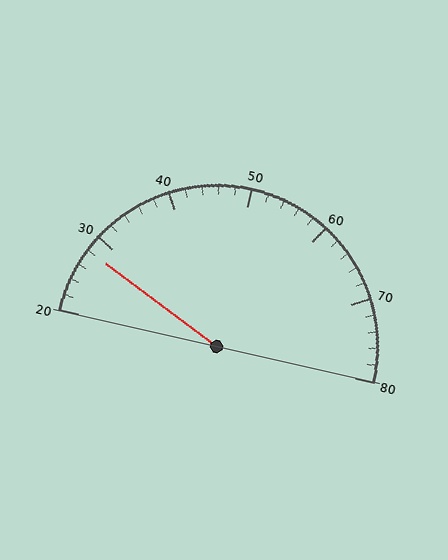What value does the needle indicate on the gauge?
The needle indicates approximately 28.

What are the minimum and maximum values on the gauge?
The gauge ranges from 20 to 80.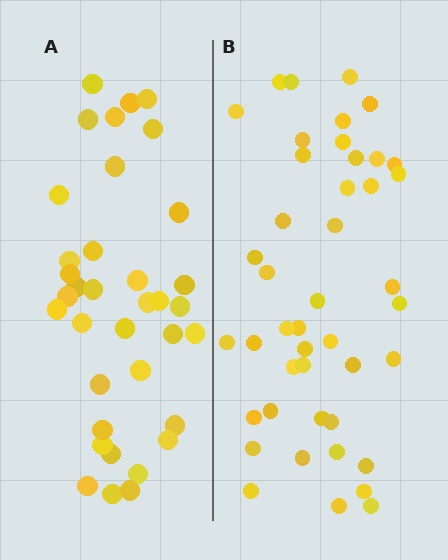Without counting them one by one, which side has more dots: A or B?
Region B (the right region) has more dots.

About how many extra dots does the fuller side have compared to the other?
Region B has roughly 8 or so more dots than region A.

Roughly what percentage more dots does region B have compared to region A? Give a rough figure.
About 20% more.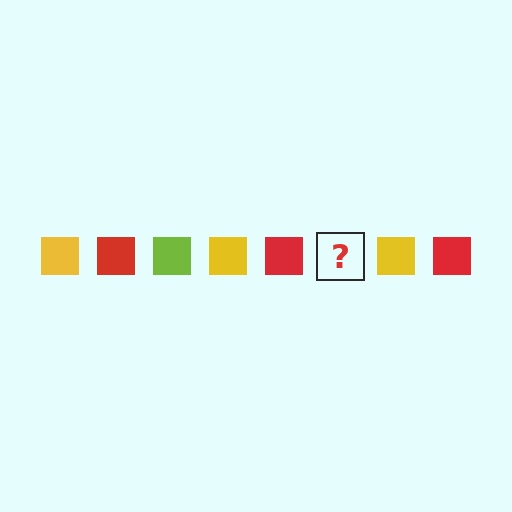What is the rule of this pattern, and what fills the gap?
The rule is that the pattern cycles through yellow, red, lime squares. The gap should be filled with a lime square.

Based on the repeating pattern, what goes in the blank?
The blank should be a lime square.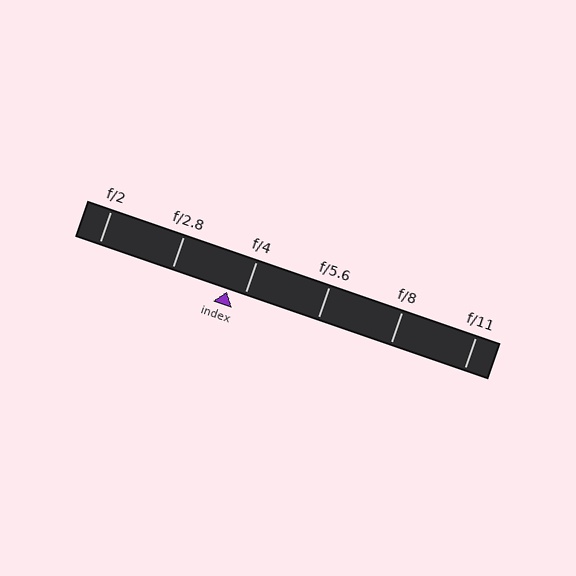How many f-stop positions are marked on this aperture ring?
There are 6 f-stop positions marked.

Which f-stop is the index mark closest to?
The index mark is closest to f/4.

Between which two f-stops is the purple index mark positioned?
The index mark is between f/2.8 and f/4.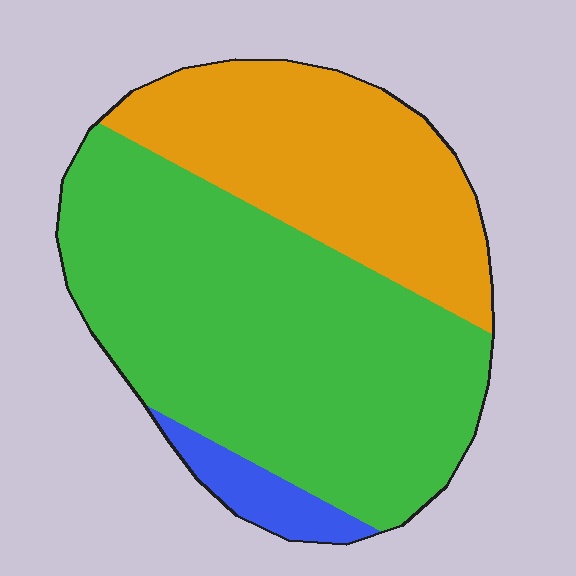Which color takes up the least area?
Blue, at roughly 5%.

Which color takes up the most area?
Green, at roughly 60%.